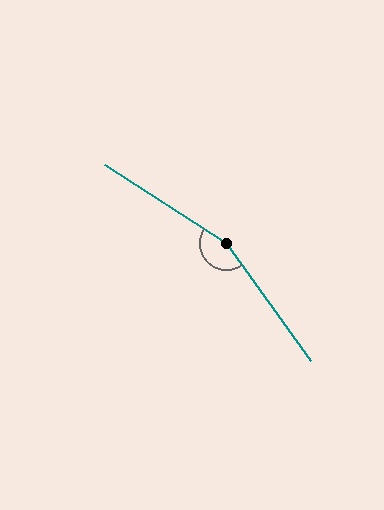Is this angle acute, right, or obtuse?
It is obtuse.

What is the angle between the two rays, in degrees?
Approximately 158 degrees.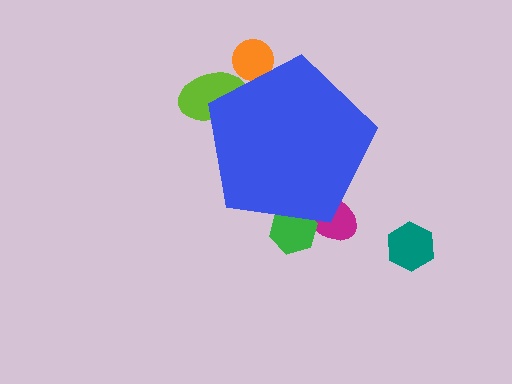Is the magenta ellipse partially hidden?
Yes, the magenta ellipse is partially hidden behind the blue pentagon.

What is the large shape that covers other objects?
A blue pentagon.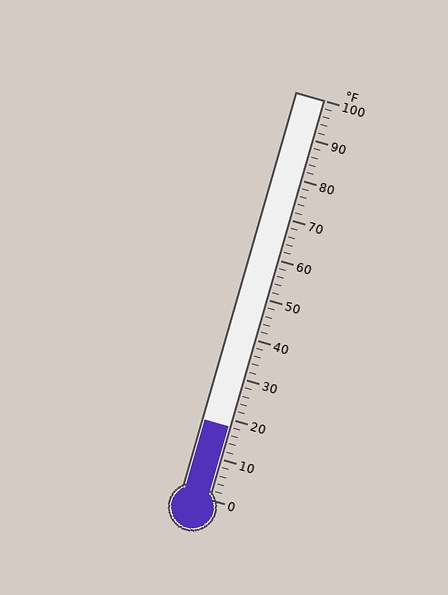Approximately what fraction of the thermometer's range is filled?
The thermometer is filled to approximately 20% of its range.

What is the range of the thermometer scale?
The thermometer scale ranges from 0°F to 100°F.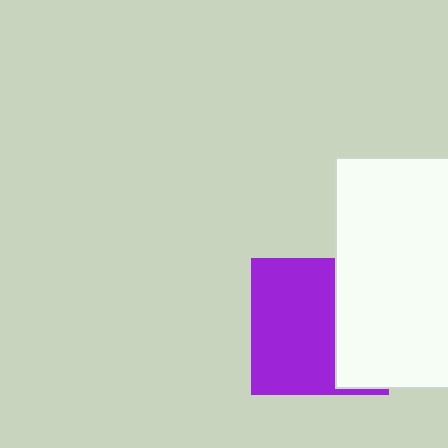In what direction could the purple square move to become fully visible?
The purple square could move left. That would shift it out from behind the white rectangle entirely.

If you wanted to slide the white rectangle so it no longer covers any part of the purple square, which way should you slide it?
Slide it right — that is the most direct way to separate the two shapes.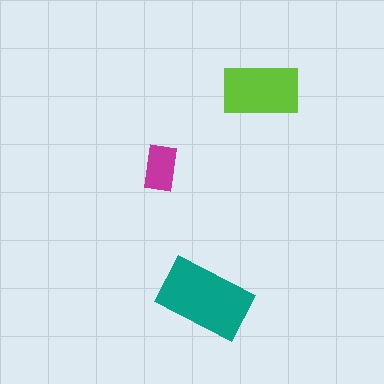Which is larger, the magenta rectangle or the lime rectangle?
The lime one.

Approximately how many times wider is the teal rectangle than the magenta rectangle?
About 2 times wider.